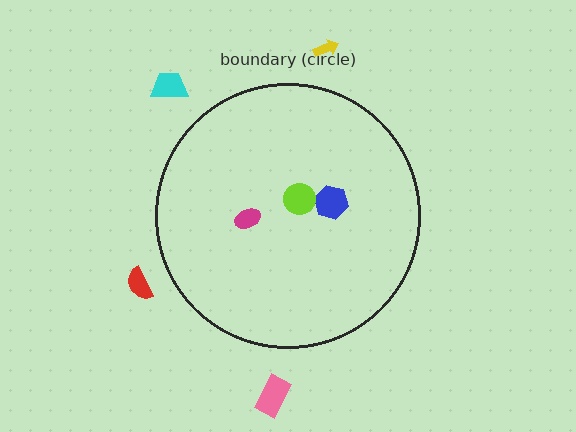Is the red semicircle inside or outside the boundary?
Outside.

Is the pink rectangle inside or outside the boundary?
Outside.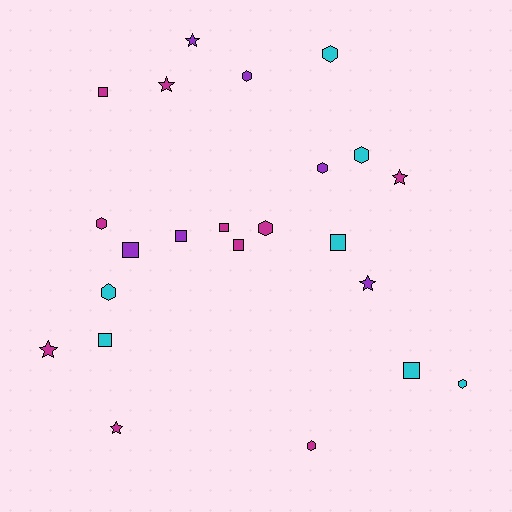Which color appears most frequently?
Magenta, with 10 objects.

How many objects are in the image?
There are 23 objects.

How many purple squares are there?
There are 2 purple squares.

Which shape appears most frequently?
Hexagon, with 9 objects.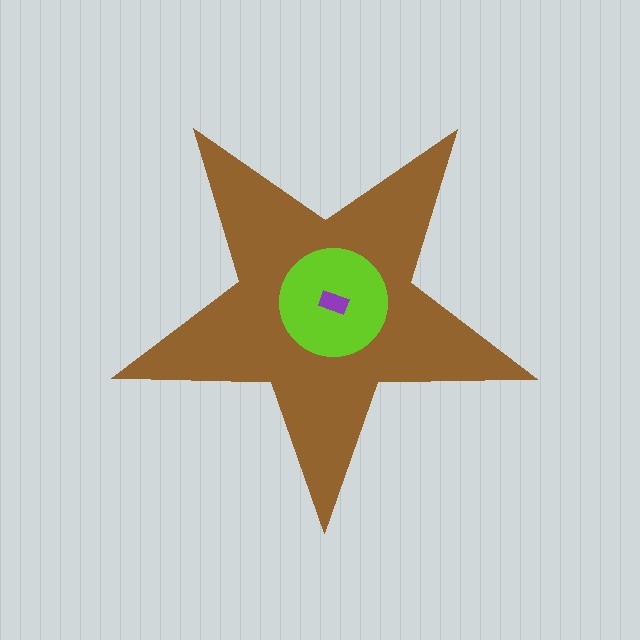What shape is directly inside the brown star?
The lime circle.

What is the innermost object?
The purple rectangle.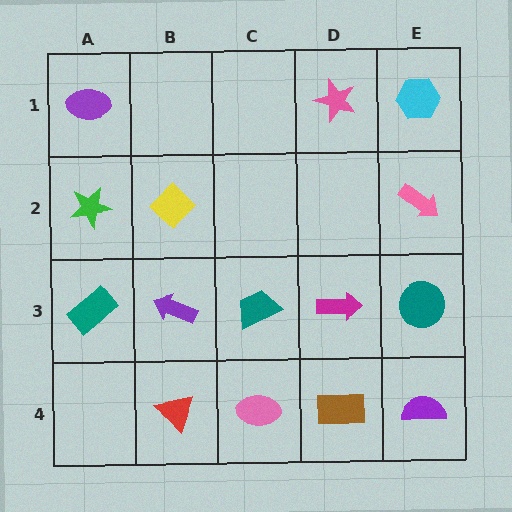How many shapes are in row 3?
5 shapes.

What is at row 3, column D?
A magenta arrow.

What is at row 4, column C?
A pink ellipse.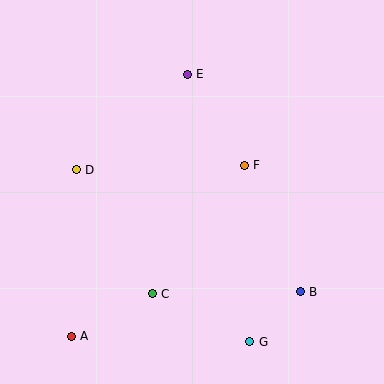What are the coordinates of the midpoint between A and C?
The midpoint between A and C is at (112, 315).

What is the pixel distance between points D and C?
The distance between D and C is 145 pixels.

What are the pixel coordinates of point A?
Point A is at (71, 336).